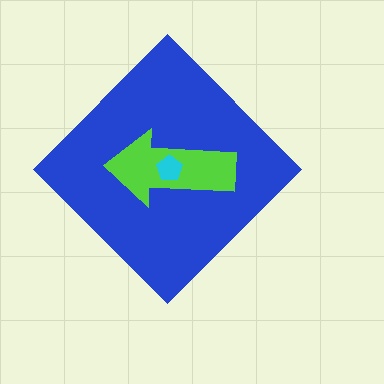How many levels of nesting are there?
3.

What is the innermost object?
The cyan pentagon.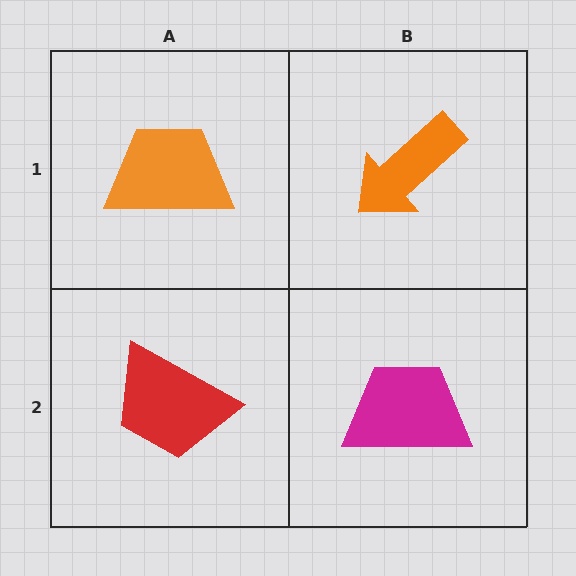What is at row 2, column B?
A magenta trapezoid.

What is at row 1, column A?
An orange trapezoid.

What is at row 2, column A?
A red trapezoid.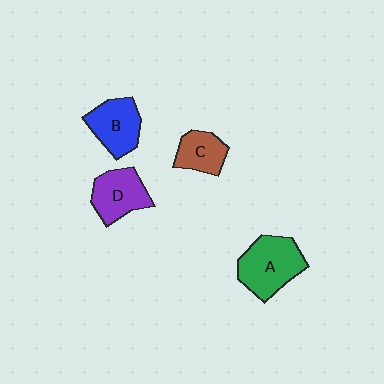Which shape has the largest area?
Shape A (green).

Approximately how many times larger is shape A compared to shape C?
Approximately 1.7 times.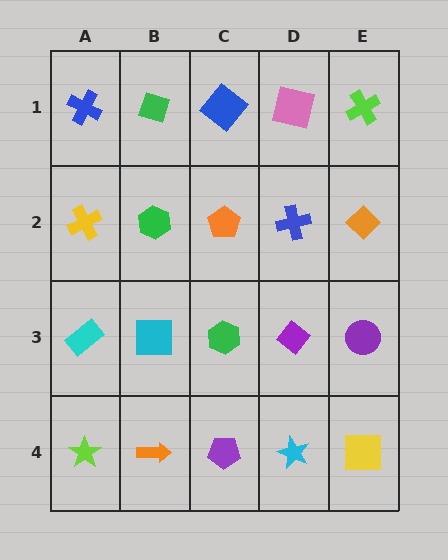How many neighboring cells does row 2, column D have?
4.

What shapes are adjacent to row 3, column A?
A yellow cross (row 2, column A), a lime star (row 4, column A), a cyan square (row 3, column B).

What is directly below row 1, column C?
An orange pentagon.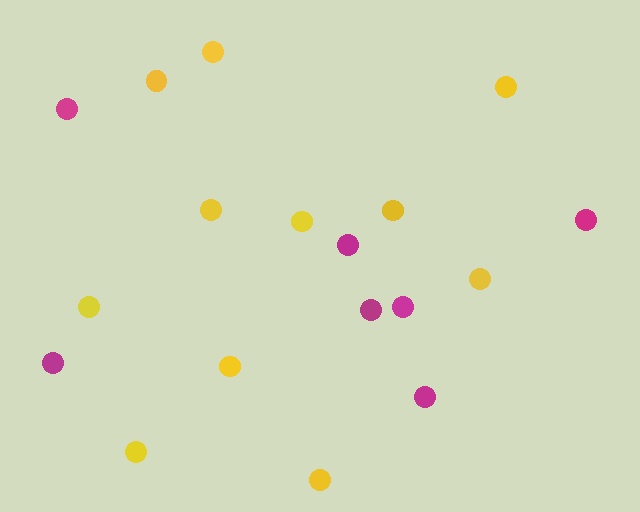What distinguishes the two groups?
There are 2 groups: one group of yellow circles (11) and one group of magenta circles (7).